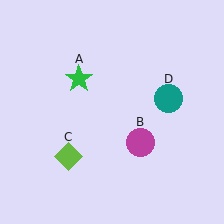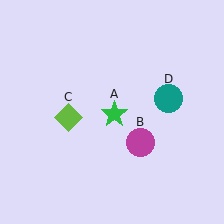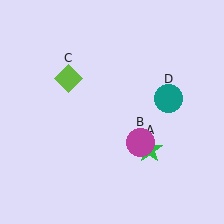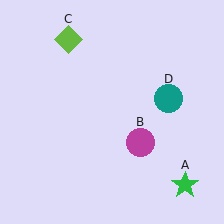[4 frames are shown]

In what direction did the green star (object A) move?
The green star (object A) moved down and to the right.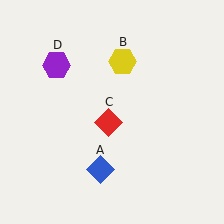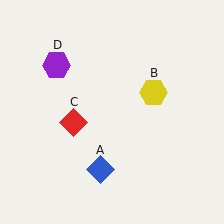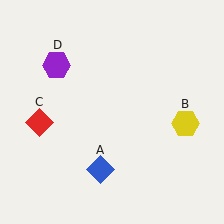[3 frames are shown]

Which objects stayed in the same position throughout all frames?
Blue diamond (object A) and purple hexagon (object D) remained stationary.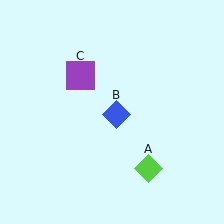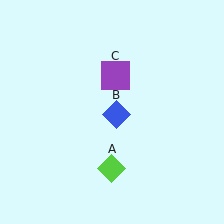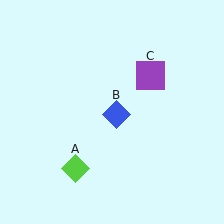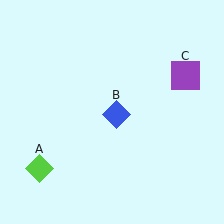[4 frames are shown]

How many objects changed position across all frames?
2 objects changed position: lime diamond (object A), purple square (object C).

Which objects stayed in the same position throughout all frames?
Blue diamond (object B) remained stationary.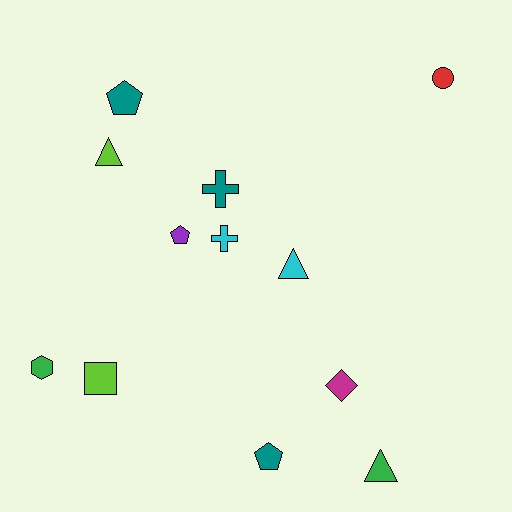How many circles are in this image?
There is 1 circle.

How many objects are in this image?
There are 12 objects.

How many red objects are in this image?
There is 1 red object.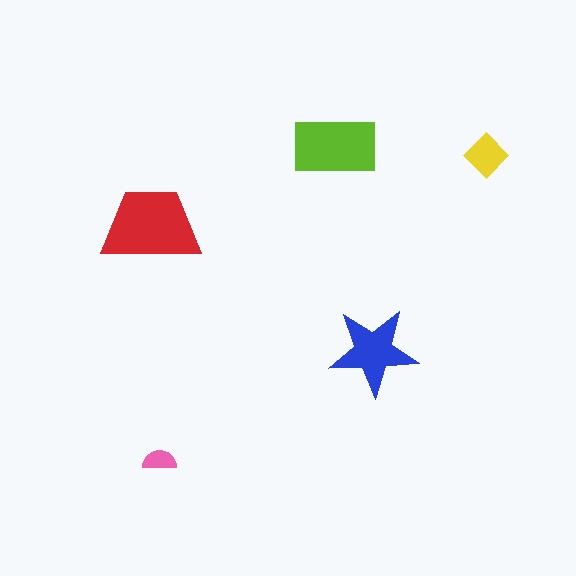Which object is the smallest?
The pink semicircle.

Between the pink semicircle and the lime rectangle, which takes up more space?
The lime rectangle.